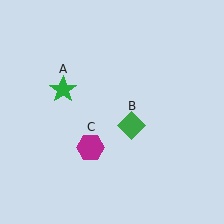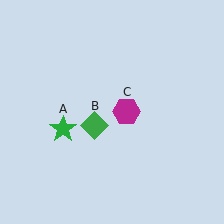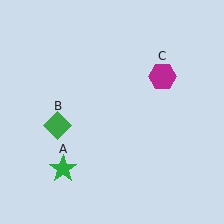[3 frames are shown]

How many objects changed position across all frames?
3 objects changed position: green star (object A), green diamond (object B), magenta hexagon (object C).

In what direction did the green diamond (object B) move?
The green diamond (object B) moved left.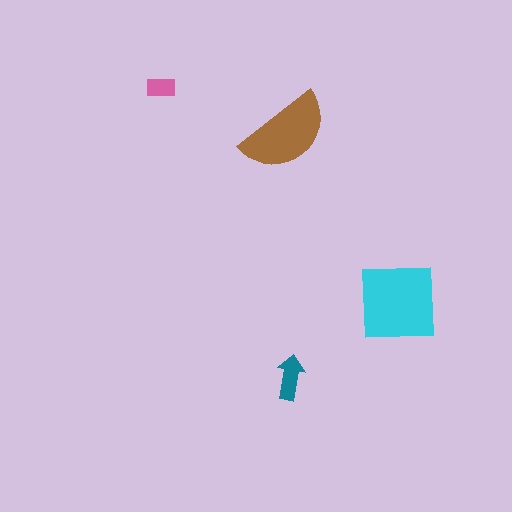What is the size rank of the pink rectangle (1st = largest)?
4th.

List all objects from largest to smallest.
The cyan square, the brown semicircle, the teal arrow, the pink rectangle.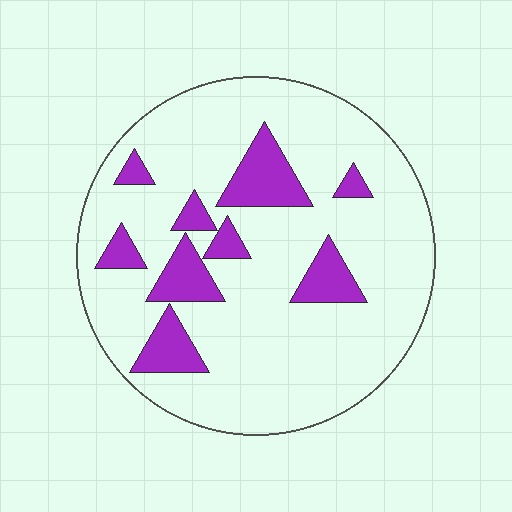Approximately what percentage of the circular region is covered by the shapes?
Approximately 20%.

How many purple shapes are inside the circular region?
9.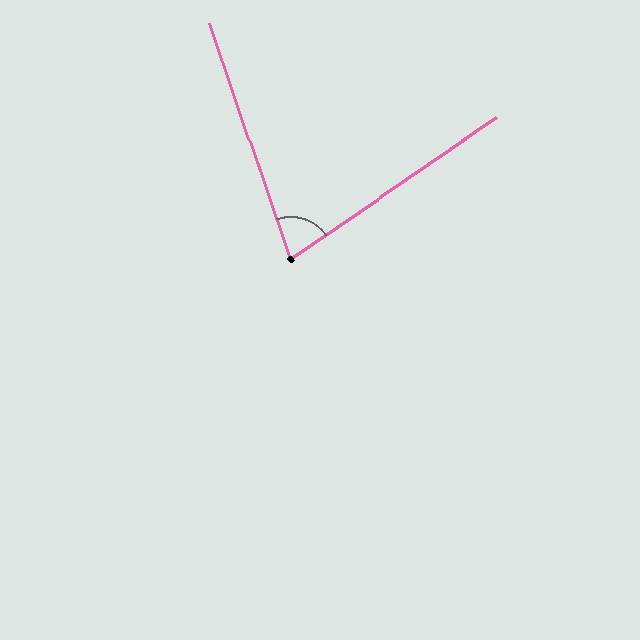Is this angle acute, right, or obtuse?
It is acute.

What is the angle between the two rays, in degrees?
Approximately 74 degrees.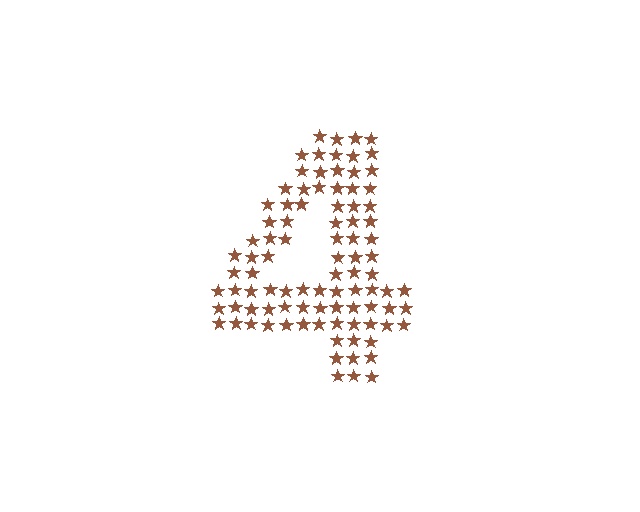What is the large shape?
The large shape is the digit 4.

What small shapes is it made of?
It is made of small stars.